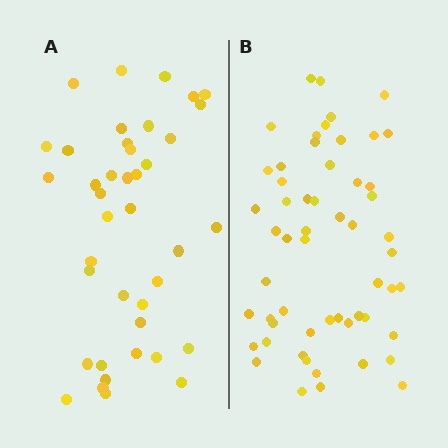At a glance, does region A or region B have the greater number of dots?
Region B (the right region) has more dots.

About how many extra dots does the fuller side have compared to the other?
Region B has approximately 15 more dots than region A.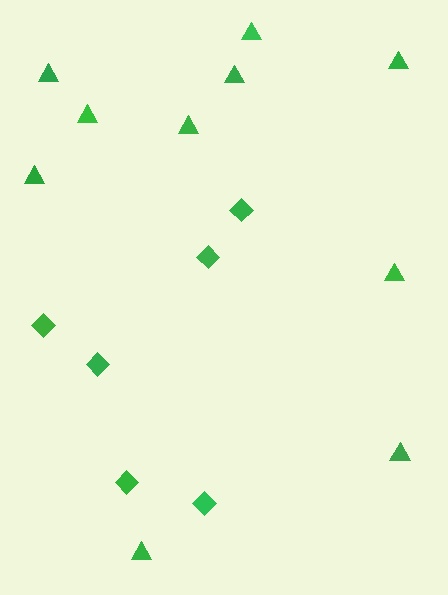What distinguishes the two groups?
There are 2 groups: one group of triangles (10) and one group of diamonds (6).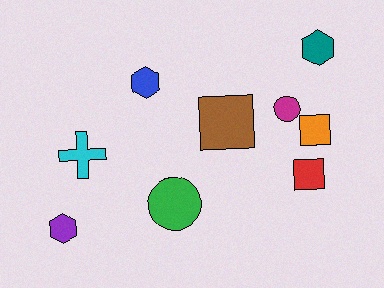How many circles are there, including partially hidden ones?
There are 2 circles.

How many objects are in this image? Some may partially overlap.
There are 9 objects.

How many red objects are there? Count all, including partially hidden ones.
There is 1 red object.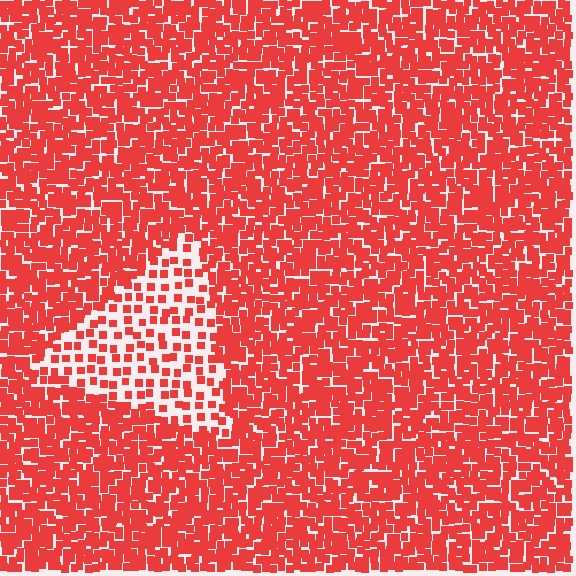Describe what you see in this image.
The image contains small red elements arranged at two different densities. A triangle-shaped region is visible where the elements are less densely packed than the surrounding area.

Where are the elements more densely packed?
The elements are more densely packed outside the triangle boundary.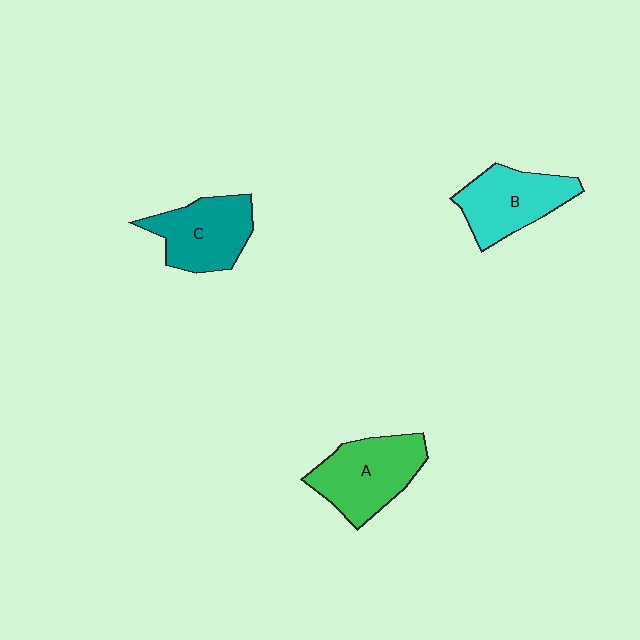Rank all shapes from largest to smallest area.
From largest to smallest: A (green), B (cyan), C (teal).